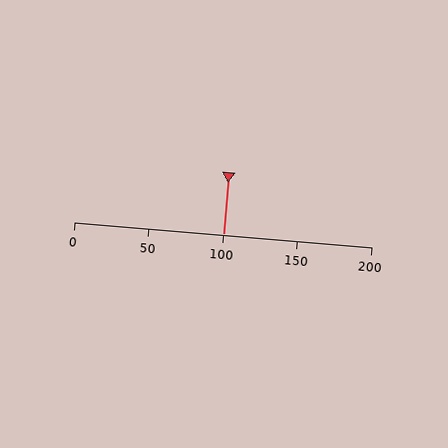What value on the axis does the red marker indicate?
The marker indicates approximately 100.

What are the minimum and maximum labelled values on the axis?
The axis runs from 0 to 200.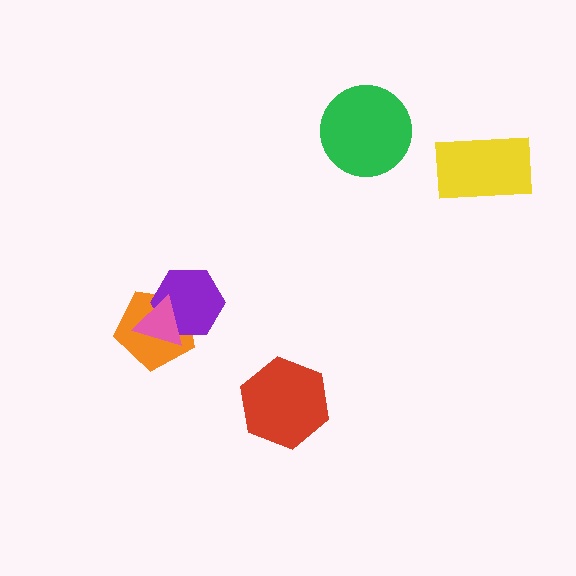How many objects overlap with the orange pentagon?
2 objects overlap with the orange pentagon.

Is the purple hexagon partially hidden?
Yes, it is partially covered by another shape.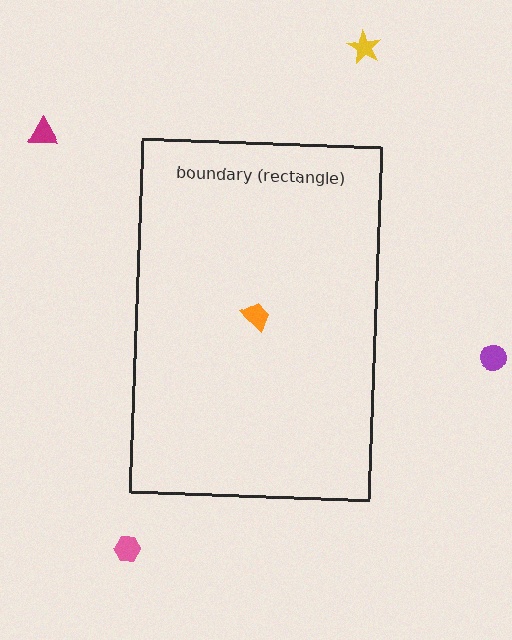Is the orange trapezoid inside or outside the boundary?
Inside.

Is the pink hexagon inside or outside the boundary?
Outside.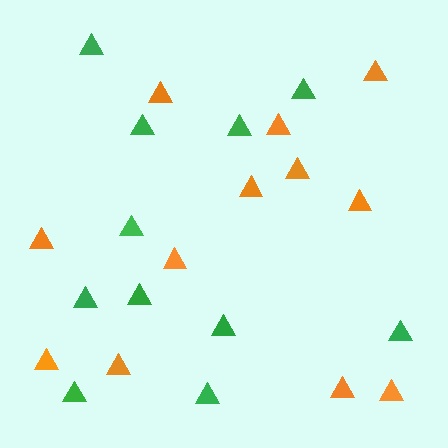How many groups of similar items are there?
There are 2 groups: one group of orange triangles (12) and one group of green triangles (11).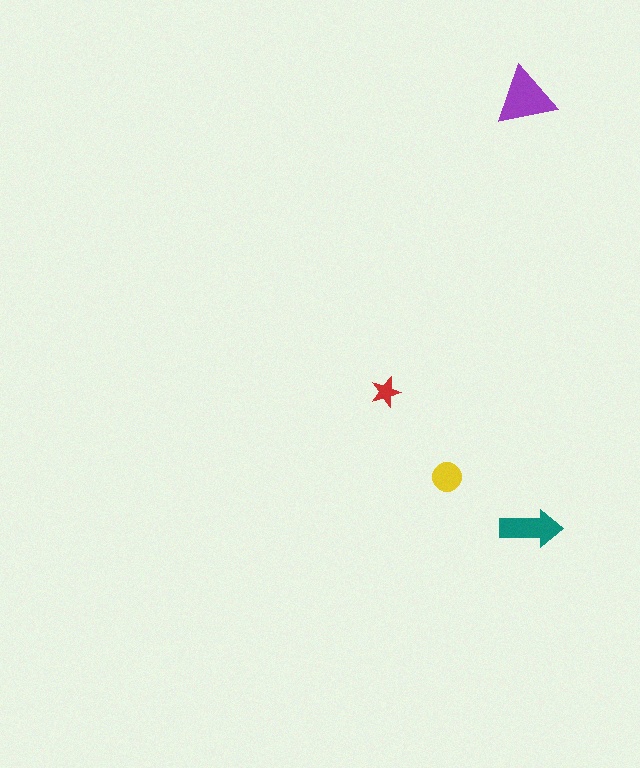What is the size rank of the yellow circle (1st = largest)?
3rd.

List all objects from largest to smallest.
The purple triangle, the teal arrow, the yellow circle, the red star.